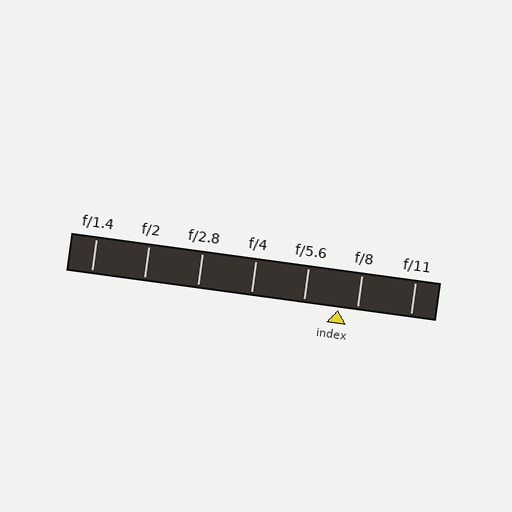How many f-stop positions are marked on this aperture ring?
There are 7 f-stop positions marked.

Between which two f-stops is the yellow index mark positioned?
The index mark is between f/5.6 and f/8.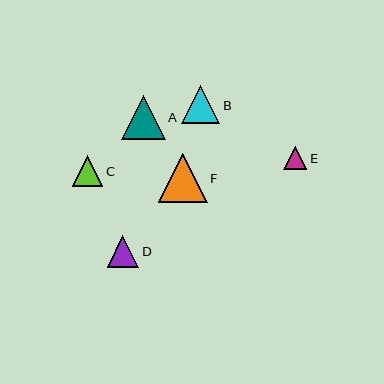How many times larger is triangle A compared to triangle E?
Triangle A is approximately 1.9 times the size of triangle E.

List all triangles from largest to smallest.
From largest to smallest: F, A, B, D, C, E.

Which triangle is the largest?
Triangle F is the largest with a size of approximately 49 pixels.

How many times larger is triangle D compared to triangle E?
Triangle D is approximately 1.4 times the size of triangle E.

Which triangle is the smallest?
Triangle E is the smallest with a size of approximately 23 pixels.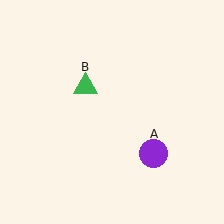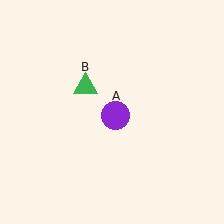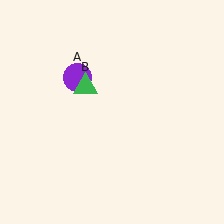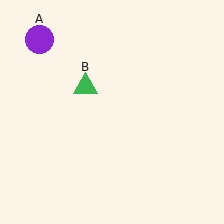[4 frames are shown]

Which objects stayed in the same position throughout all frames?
Green triangle (object B) remained stationary.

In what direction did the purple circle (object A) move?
The purple circle (object A) moved up and to the left.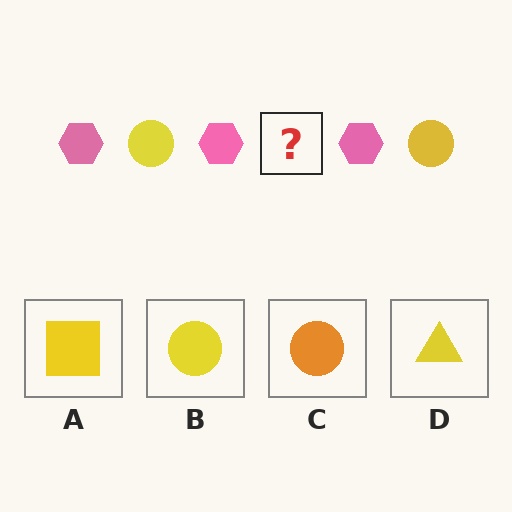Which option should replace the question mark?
Option B.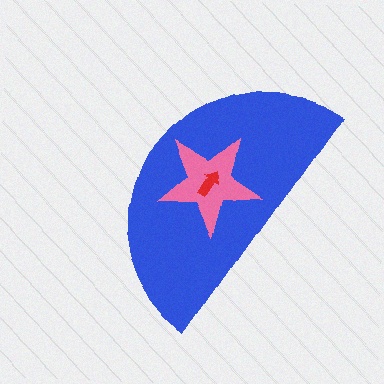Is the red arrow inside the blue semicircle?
Yes.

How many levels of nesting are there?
3.